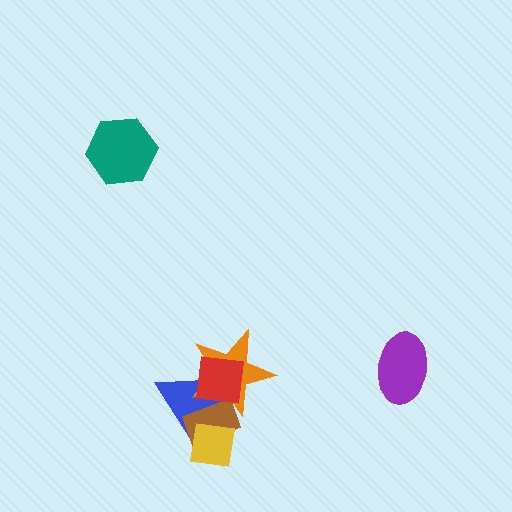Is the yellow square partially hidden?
No, no other shape covers it.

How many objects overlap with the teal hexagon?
0 objects overlap with the teal hexagon.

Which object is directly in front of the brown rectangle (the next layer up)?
The orange star is directly in front of the brown rectangle.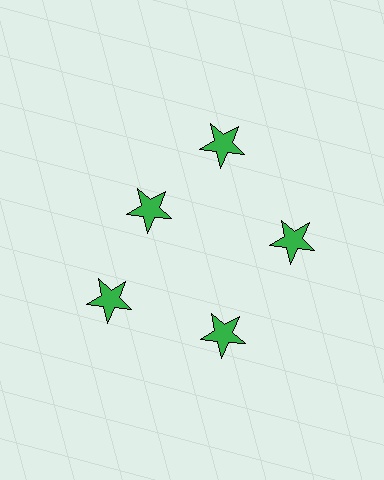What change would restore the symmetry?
The symmetry would be restored by moving it outward, back onto the ring so that all 5 stars sit at equal angles and equal distance from the center.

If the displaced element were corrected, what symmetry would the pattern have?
It would have 5-fold rotational symmetry — the pattern would map onto itself every 72 degrees.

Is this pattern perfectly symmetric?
No. The 5 green stars are arranged in a ring, but one element near the 10 o'clock position is pulled inward toward the center, breaking the 5-fold rotational symmetry.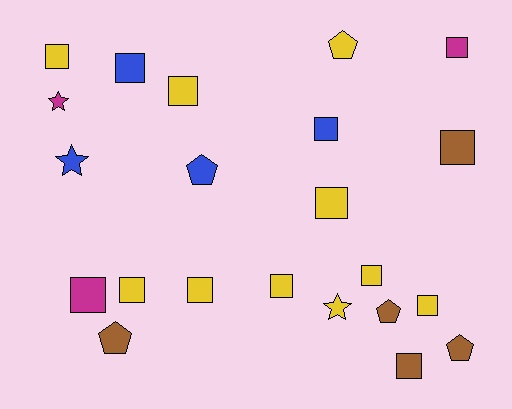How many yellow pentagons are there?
There is 1 yellow pentagon.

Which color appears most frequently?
Yellow, with 10 objects.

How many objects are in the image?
There are 22 objects.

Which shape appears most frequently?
Square, with 14 objects.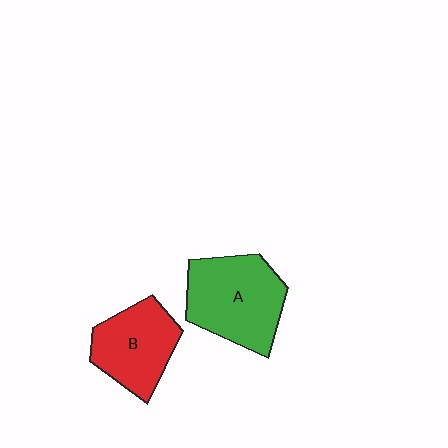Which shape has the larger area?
Shape A (green).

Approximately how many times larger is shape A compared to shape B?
Approximately 1.3 times.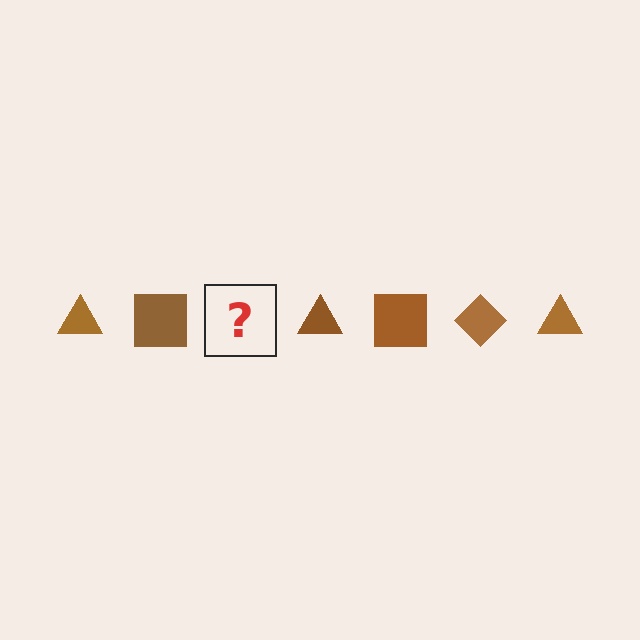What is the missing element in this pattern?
The missing element is a brown diamond.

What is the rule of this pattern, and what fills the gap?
The rule is that the pattern cycles through triangle, square, diamond shapes in brown. The gap should be filled with a brown diamond.